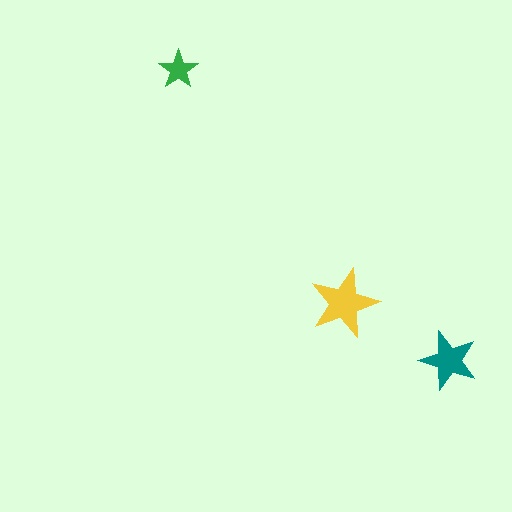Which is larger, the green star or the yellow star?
The yellow one.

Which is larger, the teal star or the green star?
The teal one.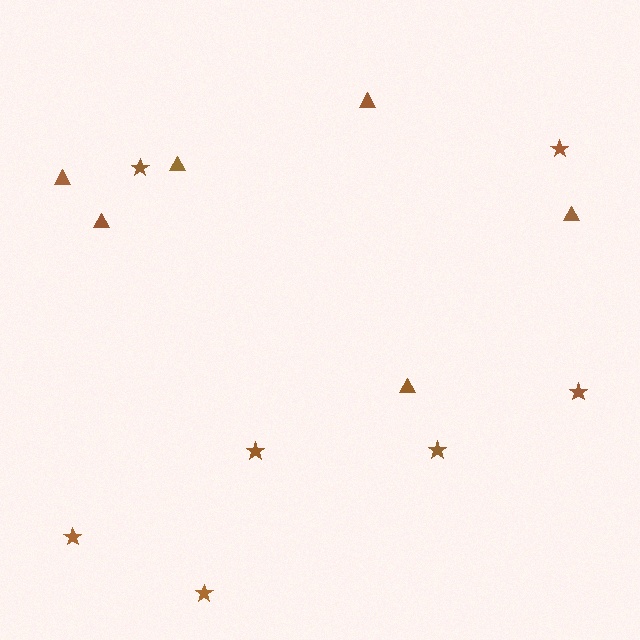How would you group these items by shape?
There are 2 groups: one group of triangles (6) and one group of stars (7).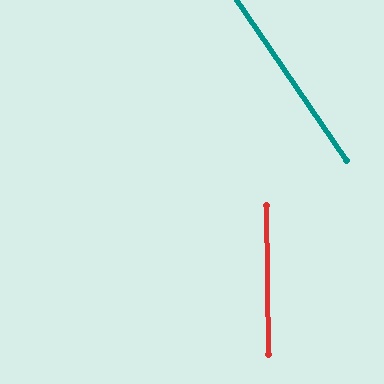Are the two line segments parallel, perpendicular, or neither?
Neither parallel nor perpendicular — they differ by about 33°.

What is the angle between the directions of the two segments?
Approximately 33 degrees.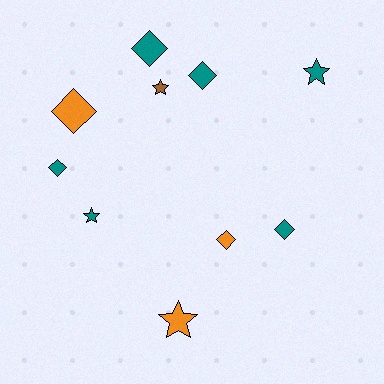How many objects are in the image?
There are 10 objects.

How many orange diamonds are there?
There are 2 orange diamonds.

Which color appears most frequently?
Teal, with 6 objects.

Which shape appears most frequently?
Diamond, with 6 objects.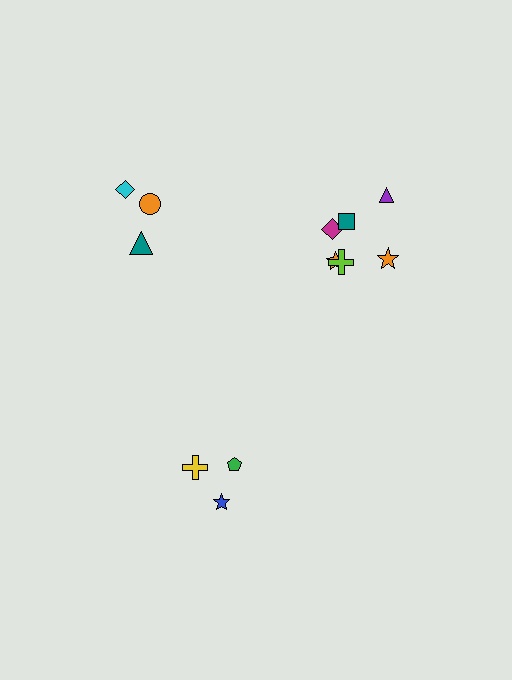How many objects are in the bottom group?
There are 3 objects.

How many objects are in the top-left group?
There are 3 objects.